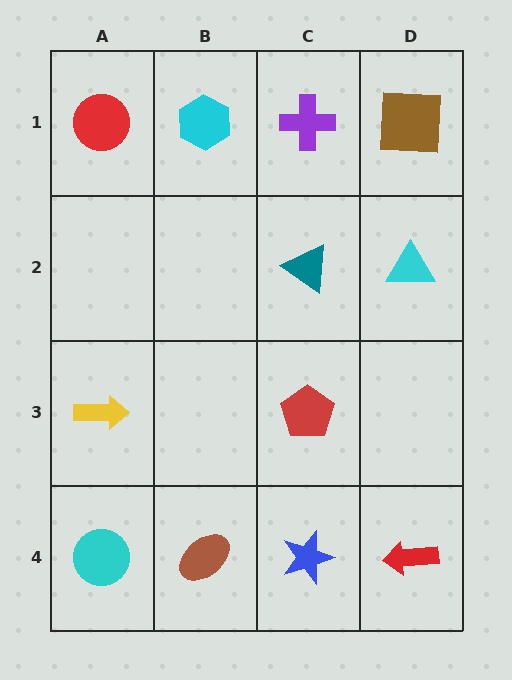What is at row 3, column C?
A red pentagon.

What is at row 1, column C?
A purple cross.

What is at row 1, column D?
A brown square.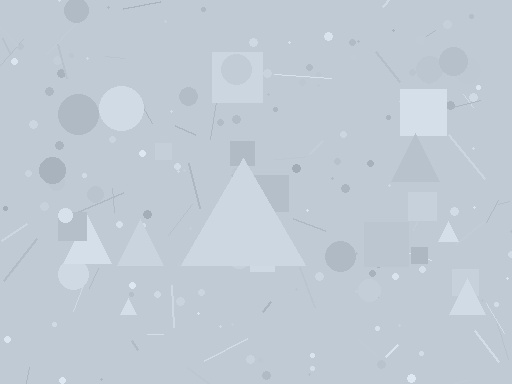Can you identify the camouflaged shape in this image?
The camouflaged shape is a triangle.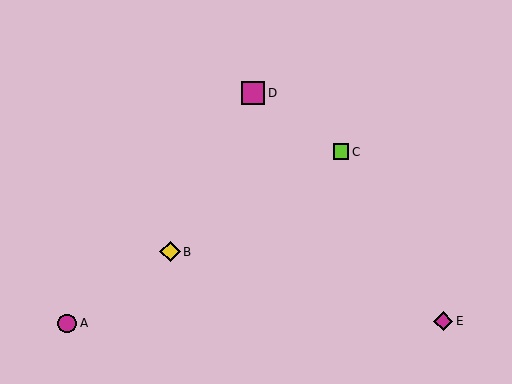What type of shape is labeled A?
Shape A is a magenta circle.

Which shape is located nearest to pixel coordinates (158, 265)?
The yellow diamond (labeled B) at (170, 252) is nearest to that location.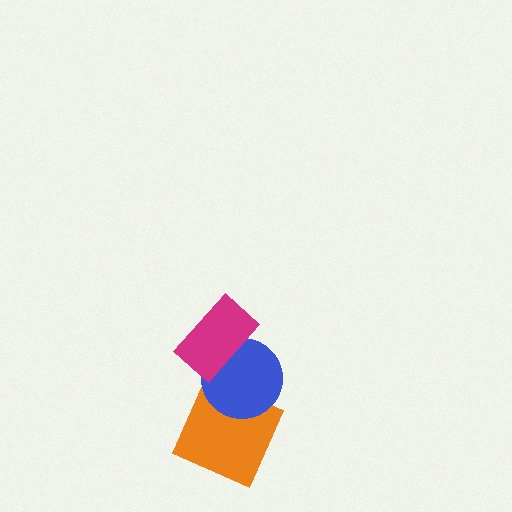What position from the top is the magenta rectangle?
The magenta rectangle is 1st from the top.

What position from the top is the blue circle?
The blue circle is 2nd from the top.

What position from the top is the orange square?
The orange square is 3rd from the top.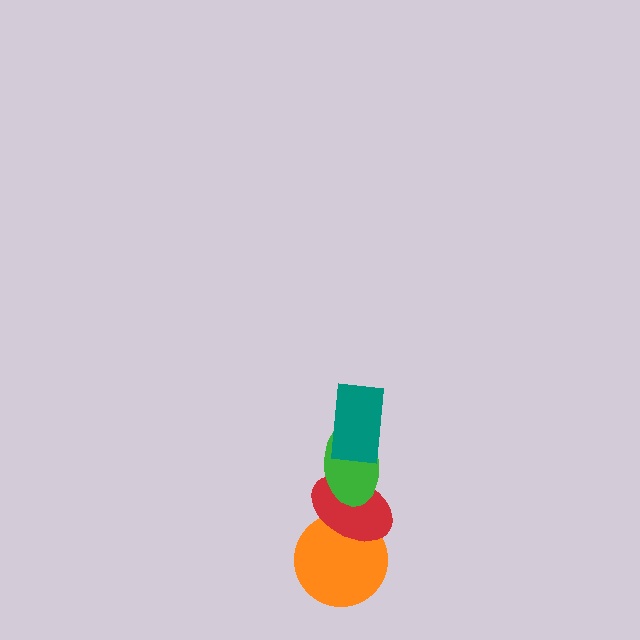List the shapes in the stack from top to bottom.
From top to bottom: the teal rectangle, the green ellipse, the red ellipse, the orange circle.